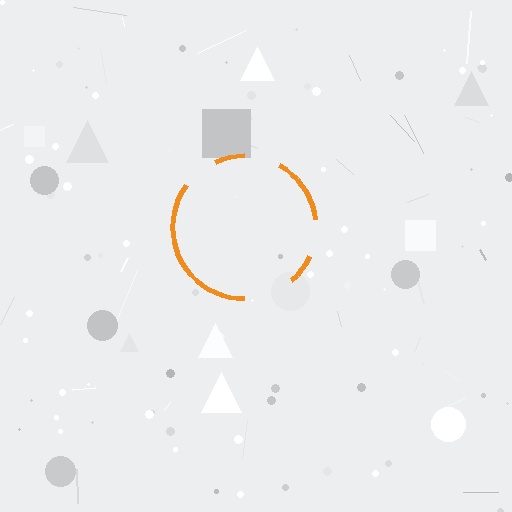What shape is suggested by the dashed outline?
The dashed outline suggests a circle.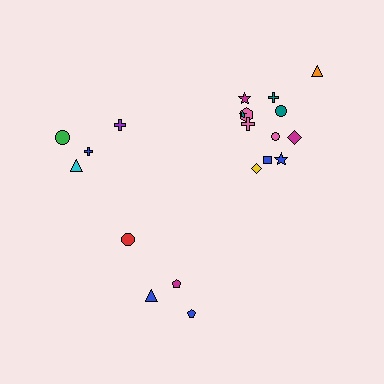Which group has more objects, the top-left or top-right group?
The top-right group.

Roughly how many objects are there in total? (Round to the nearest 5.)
Roughly 20 objects in total.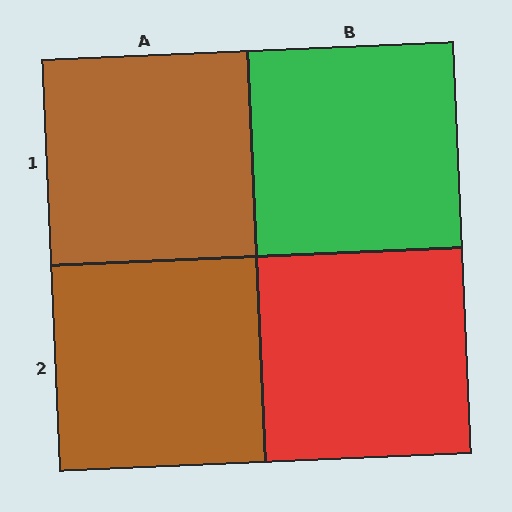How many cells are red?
1 cell is red.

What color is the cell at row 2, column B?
Red.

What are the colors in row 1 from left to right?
Brown, green.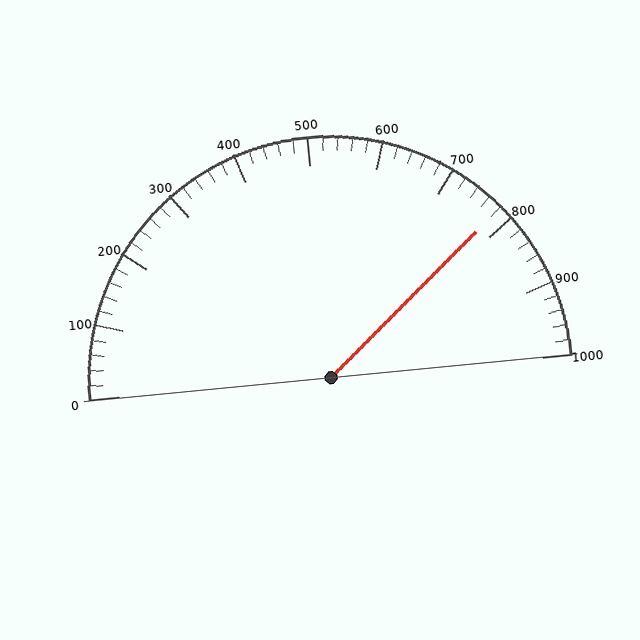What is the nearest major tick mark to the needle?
The nearest major tick mark is 800.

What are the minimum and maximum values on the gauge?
The gauge ranges from 0 to 1000.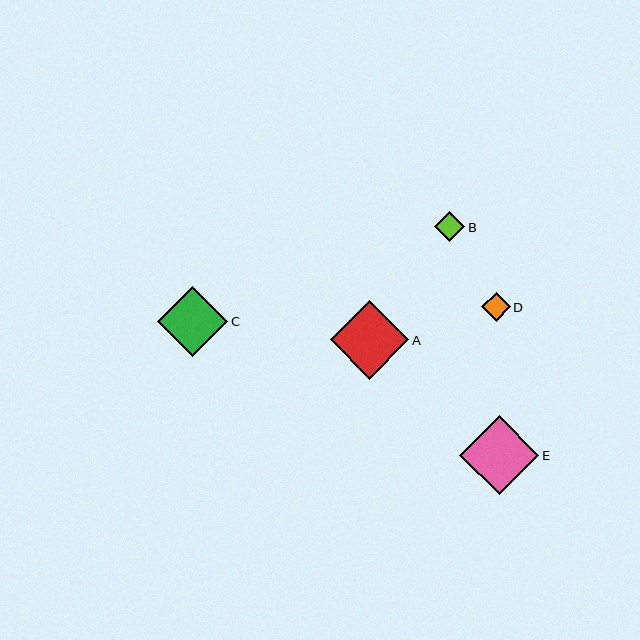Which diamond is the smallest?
Diamond D is the smallest with a size of approximately 29 pixels.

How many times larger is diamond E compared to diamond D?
Diamond E is approximately 2.8 times the size of diamond D.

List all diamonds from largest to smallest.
From largest to smallest: E, A, C, B, D.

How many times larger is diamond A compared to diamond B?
Diamond A is approximately 2.6 times the size of diamond B.